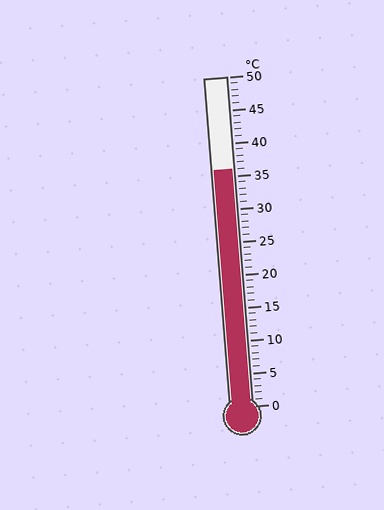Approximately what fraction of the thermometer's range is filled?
The thermometer is filled to approximately 70% of its range.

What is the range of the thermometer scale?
The thermometer scale ranges from 0°C to 50°C.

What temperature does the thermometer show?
The thermometer shows approximately 36°C.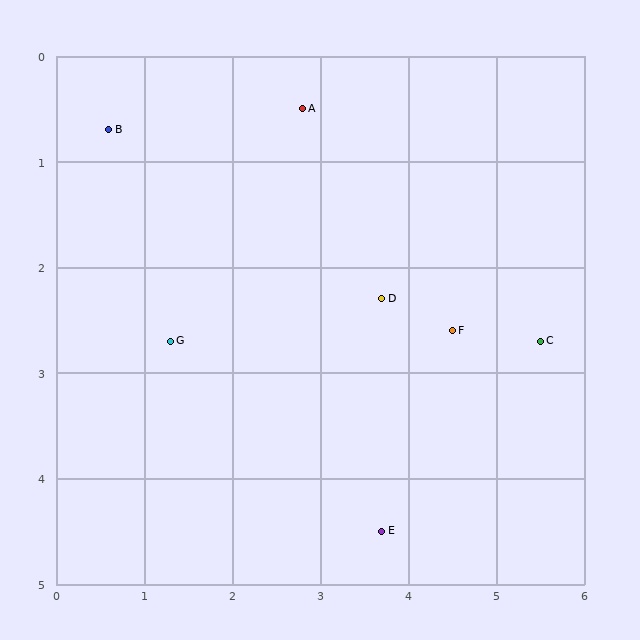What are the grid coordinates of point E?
Point E is at approximately (3.7, 4.5).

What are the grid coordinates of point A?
Point A is at approximately (2.8, 0.5).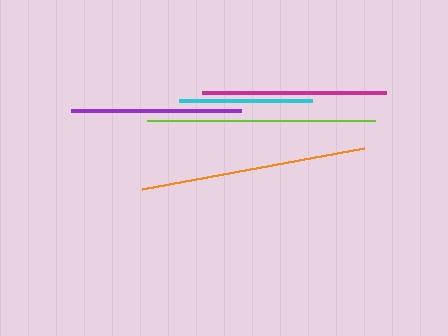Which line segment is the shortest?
The cyan line is the shortest at approximately 133 pixels.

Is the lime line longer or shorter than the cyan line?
The lime line is longer than the cyan line.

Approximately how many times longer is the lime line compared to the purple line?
The lime line is approximately 1.3 times the length of the purple line.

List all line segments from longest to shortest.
From longest to shortest: lime, orange, magenta, purple, cyan.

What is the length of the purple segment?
The purple segment is approximately 170 pixels long.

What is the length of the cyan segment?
The cyan segment is approximately 133 pixels long.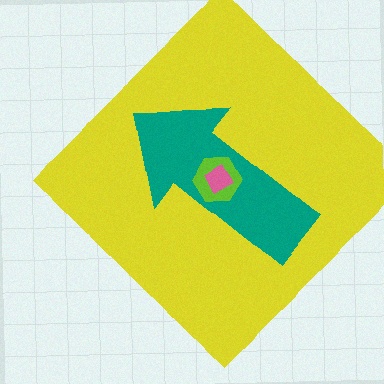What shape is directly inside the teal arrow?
The lime hexagon.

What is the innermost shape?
The pink diamond.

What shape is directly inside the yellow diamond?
The teal arrow.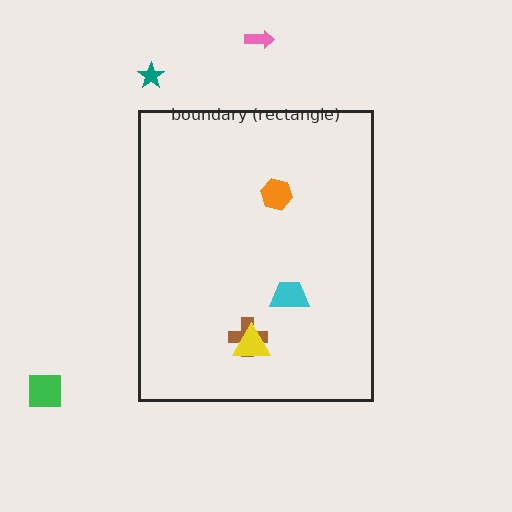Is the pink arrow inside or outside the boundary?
Outside.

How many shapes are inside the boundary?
4 inside, 3 outside.